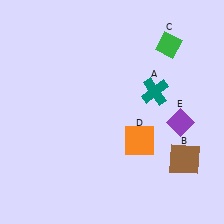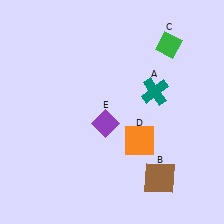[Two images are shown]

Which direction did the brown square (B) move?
The brown square (B) moved left.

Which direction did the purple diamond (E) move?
The purple diamond (E) moved left.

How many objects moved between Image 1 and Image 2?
2 objects moved between the two images.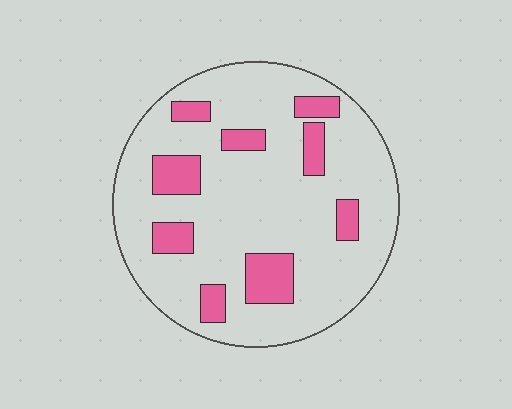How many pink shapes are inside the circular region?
9.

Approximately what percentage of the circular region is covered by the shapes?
Approximately 20%.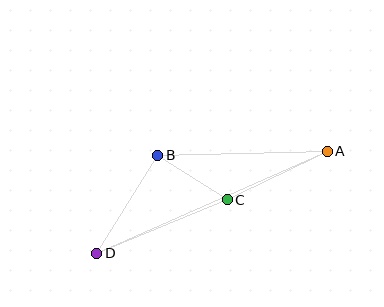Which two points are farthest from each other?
Points A and D are farthest from each other.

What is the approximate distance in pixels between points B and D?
The distance between B and D is approximately 115 pixels.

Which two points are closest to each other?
Points B and C are closest to each other.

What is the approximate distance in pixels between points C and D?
The distance between C and D is approximately 141 pixels.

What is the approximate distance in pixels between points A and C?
The distance between A and C is approximately 112 pixels.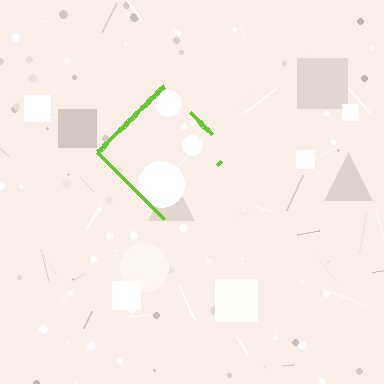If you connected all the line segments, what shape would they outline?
They would outline a diamond.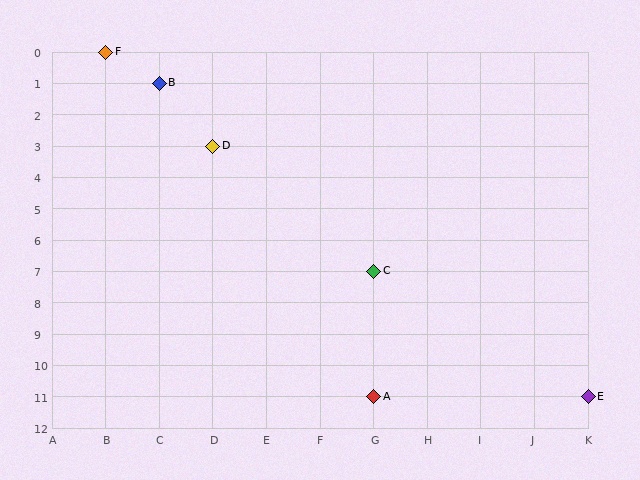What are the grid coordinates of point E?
Point E is at grid coordinates (K, 11).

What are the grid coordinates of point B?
Point B is at grid coordinates (C, 1).